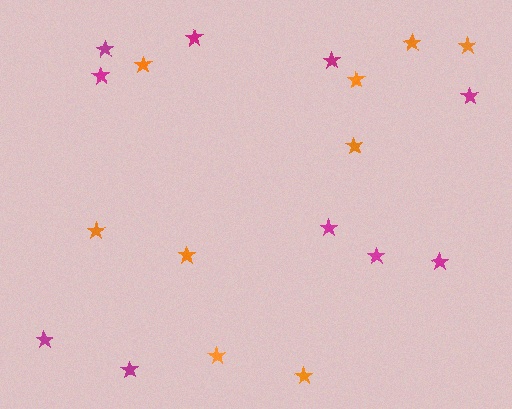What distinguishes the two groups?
There are 2 groups: one group of orange stars (9) and one group of magenta stars (10).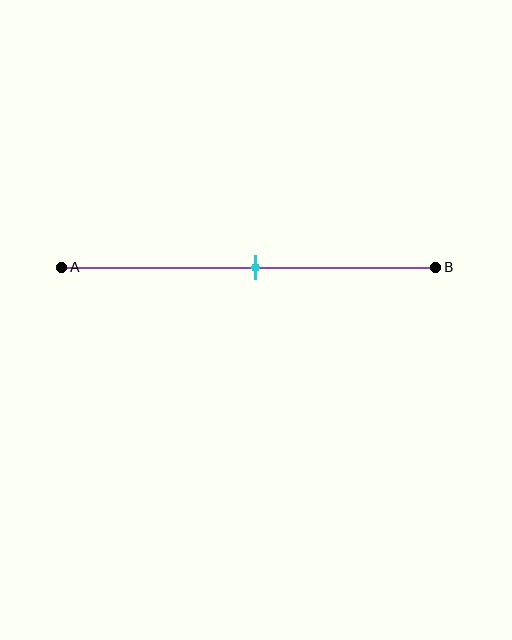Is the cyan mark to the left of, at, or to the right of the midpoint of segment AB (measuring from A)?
The cyan mark is approximately at the midpoint of segment AB.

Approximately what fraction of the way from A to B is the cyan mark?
The cyan mark is approximately 50% of the way from A to B.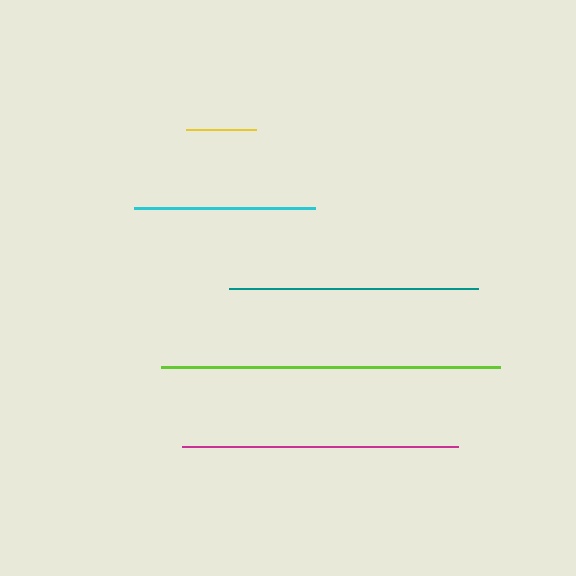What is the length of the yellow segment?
The yellow segment is approximately 70 pixels long.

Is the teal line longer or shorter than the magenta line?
The magenta line is longer than the teal line.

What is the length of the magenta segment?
The magenta segment is approximately 276 pixels long.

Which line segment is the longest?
The lime line is the longest at approximately 339 pixels.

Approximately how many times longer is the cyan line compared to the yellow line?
The cyan line is approximately 2.6 times the length of the yellow line.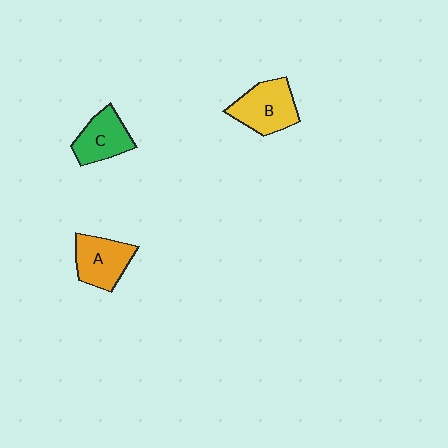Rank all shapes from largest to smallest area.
From largest to smallest: B (yellow), A (orange), C (green).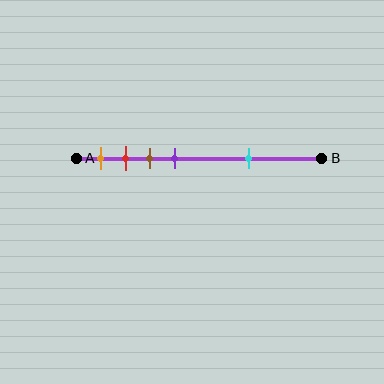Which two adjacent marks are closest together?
The red and brown marks are the closest adjacent pair.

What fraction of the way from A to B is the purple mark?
The purple mark is approximately 40% (0.4) of the way from A to B.